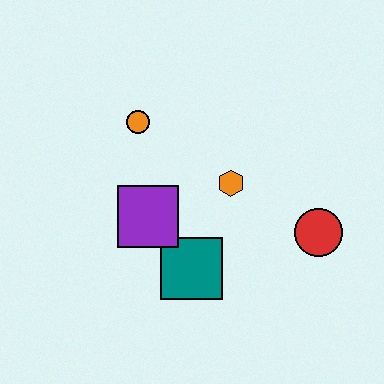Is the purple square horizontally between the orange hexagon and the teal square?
No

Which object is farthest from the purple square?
The red circle is farthest from the purple square.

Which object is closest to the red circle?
The orange hexagon is closest to the red circle.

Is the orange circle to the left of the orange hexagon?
Yes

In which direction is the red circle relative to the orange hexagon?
The red circle is to the right of the orange hexagon.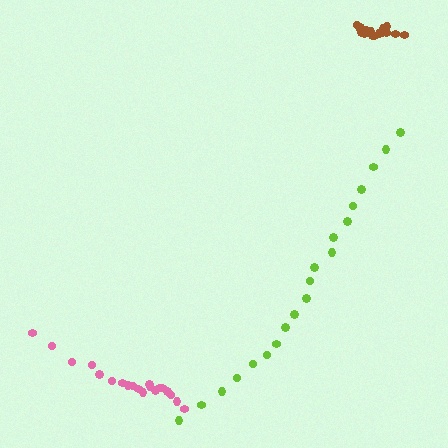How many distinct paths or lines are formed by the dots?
There are 3 distinct paths.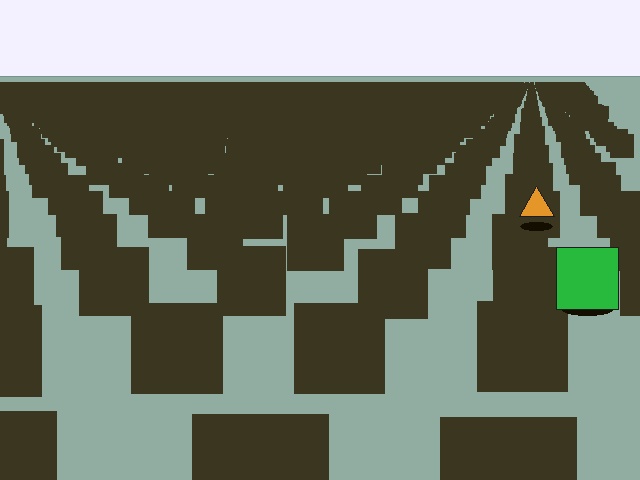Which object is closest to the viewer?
The green square is closest. The texture marks near it are larger and more spread out.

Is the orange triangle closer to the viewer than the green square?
No. The green square is closer — you can tell from the texture gradient: the ground texture is coarser near it.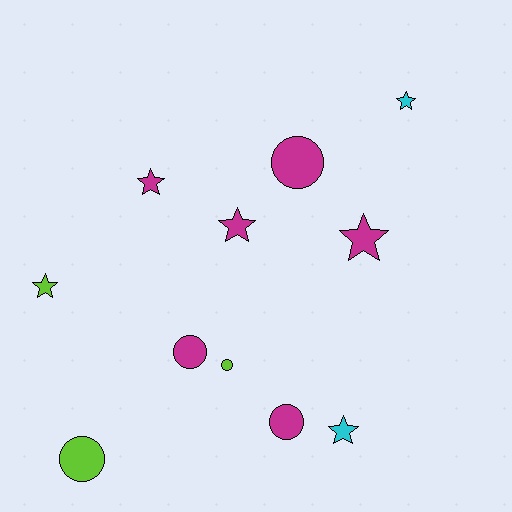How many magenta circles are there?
There are 3 magenta circles.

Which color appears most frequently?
Magenta, with 6 objects.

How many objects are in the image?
There are 11 objects.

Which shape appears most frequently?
Star, with 6 objects.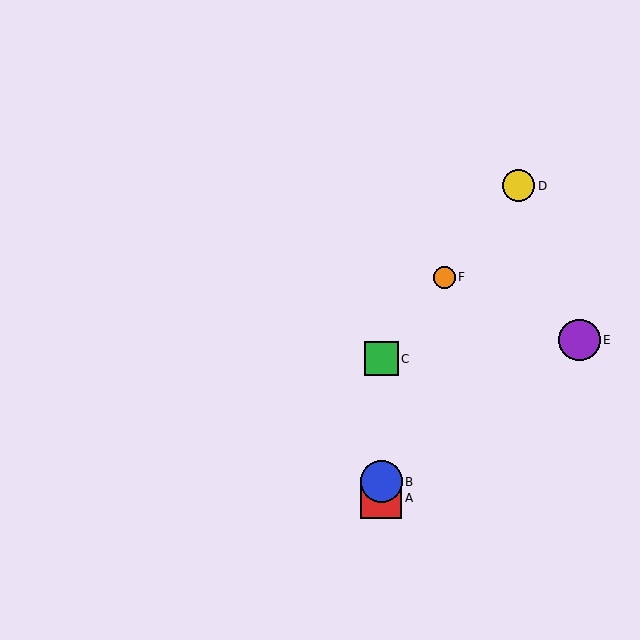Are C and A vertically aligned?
Yes, both are at x≈381.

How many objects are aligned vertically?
3 objects (A, B, C) are aligned vertically.